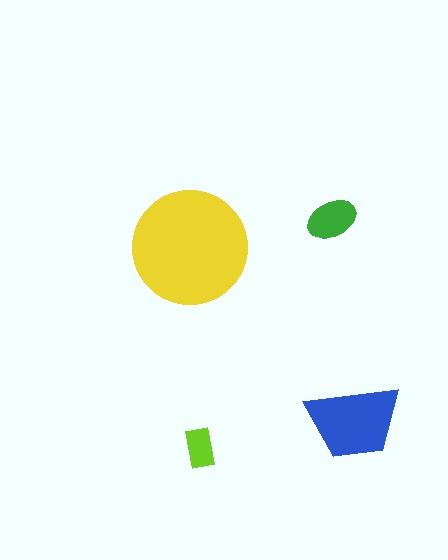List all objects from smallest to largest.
The lime rectangle, the green ellipse, the blue trapezoid, the yellow circle.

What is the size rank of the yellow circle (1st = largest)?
1st.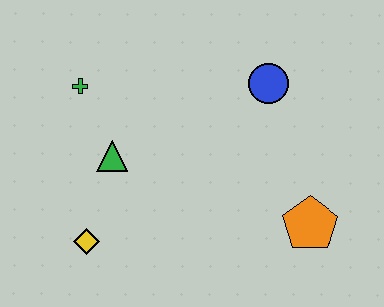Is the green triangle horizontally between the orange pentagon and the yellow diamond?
Yes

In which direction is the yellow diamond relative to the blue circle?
The yellow diamond is to the left of the blue circle.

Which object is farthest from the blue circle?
The yellow diamond is farthest from the blue circle.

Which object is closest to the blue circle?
The orange pentagon is closest to the blue circle.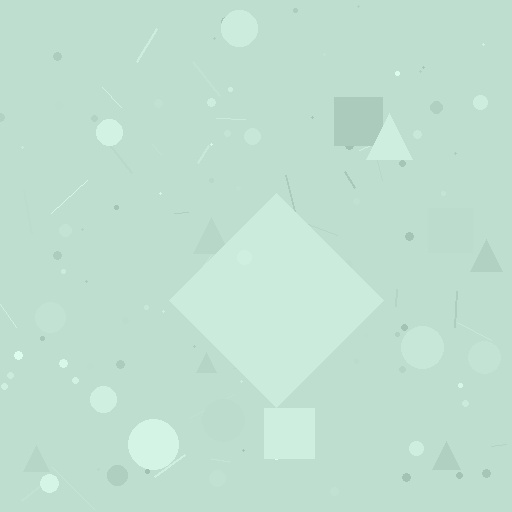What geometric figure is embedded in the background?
A diamond is embedded in the background.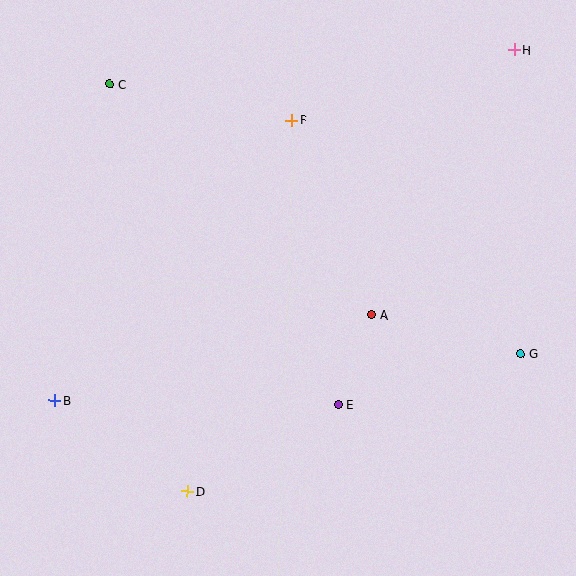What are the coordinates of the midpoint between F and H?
The midpoint between F and H is at (403, 85).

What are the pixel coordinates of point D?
Point D is at (187, 491).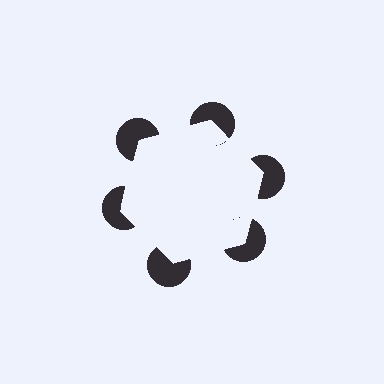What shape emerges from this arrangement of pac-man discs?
An illusory hexagon — its edges are inferred from the aligned wedge cuts in the pac-man discs, not physically drawn.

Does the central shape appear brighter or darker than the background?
It typically appears slightly brighter than the background, even though no actual brightness change is drawn.